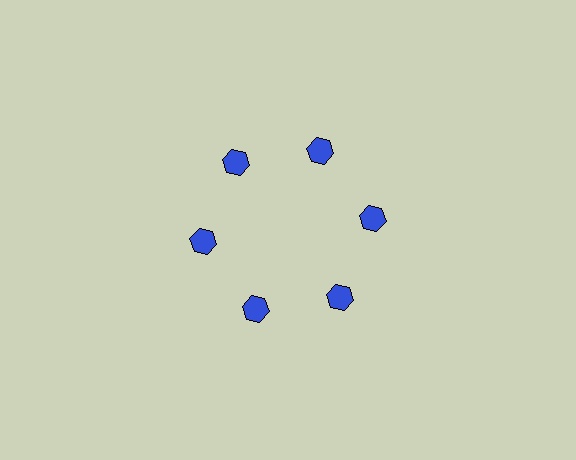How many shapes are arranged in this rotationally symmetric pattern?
There are 6 shapes, arranged in 6 groups of 1.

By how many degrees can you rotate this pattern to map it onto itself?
The pattern maps onto itself every 60 degrees of rotation.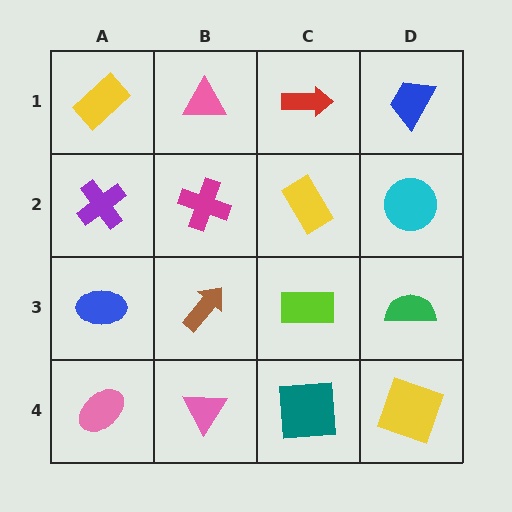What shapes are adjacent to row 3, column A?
A purple cross (row 2, column A), a pink ellipse (row 4, column A), a brown arrow (row 3, column B).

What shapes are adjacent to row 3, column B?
A magenta cross (row 2, column B), a pink triangle (row 4, column B), a blue ellipse (row 3, column A), a lime rectangle (row 3, column C).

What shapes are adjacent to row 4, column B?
A brown arrow (row 3, column B), a pink ellipse (row 4, column A), a teal square (row 4, column C).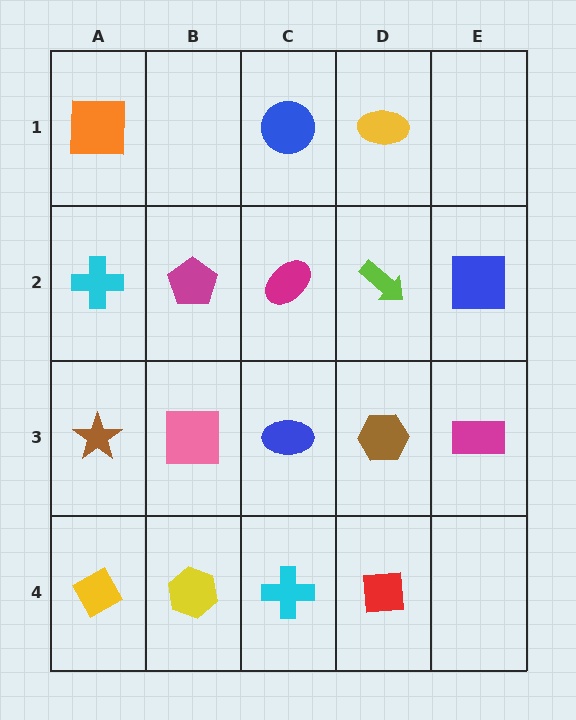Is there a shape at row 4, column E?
No, that cell is empty.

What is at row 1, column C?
A blue circle.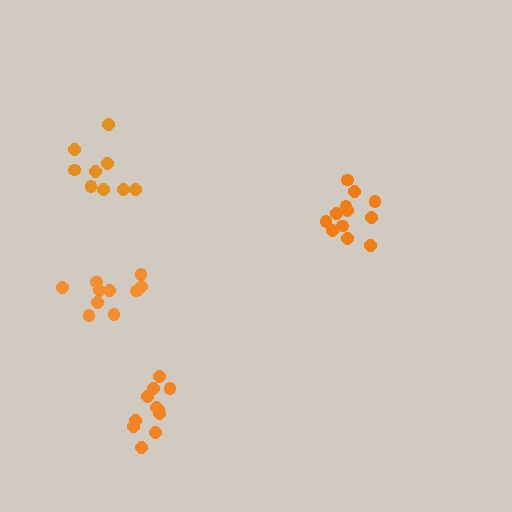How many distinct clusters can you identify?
There are 4 distinct clusters.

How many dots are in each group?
Group 1: 10 dots, Group 2: 11 dots, Group 3: 9 dots, Group 4: 12 dots (42 total).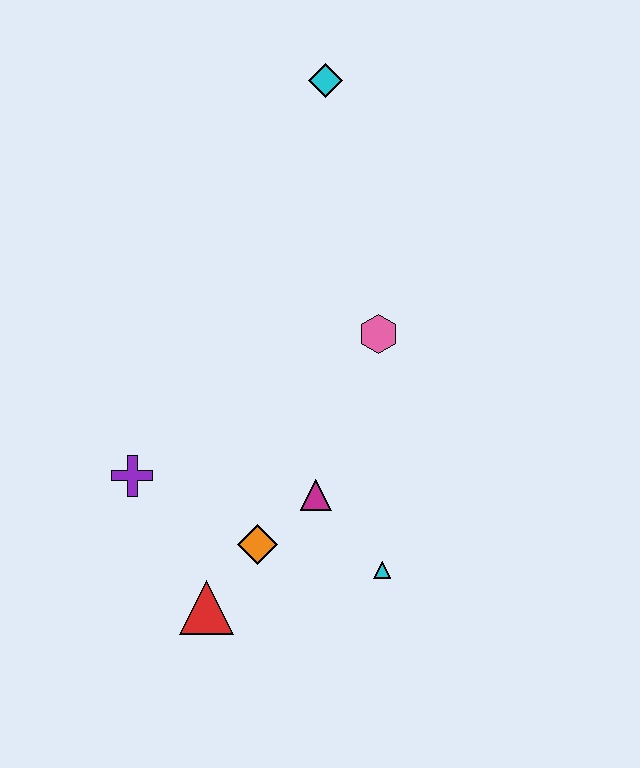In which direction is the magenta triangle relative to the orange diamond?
The magenta triangle is to the right of the orange diamond.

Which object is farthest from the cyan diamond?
The red triangle is farthest from the cyan diamond.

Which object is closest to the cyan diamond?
The pink hexagon is closest to the cyan diamond.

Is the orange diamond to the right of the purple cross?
Yes